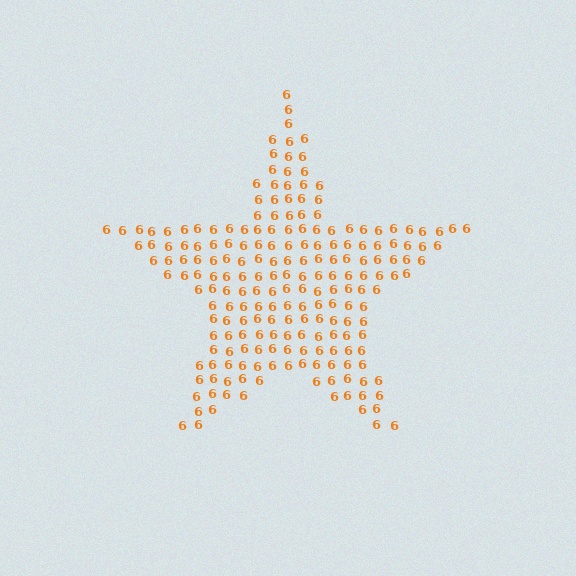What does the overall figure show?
The overall figure shows a star.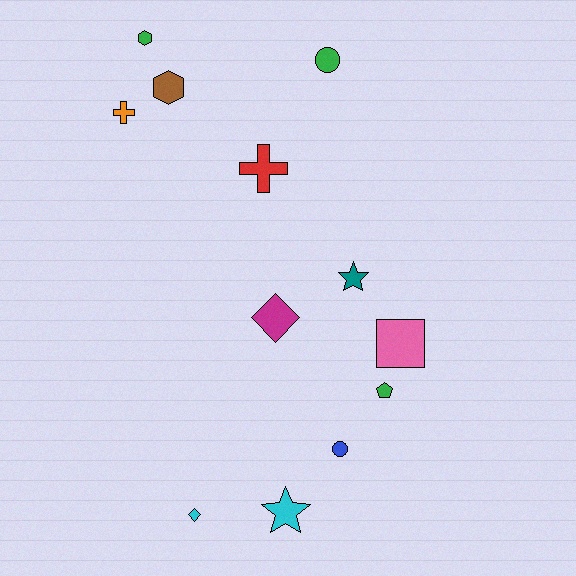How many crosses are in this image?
There are 2 crosses.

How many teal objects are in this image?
There is 1 teal object.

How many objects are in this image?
There are 12 objects.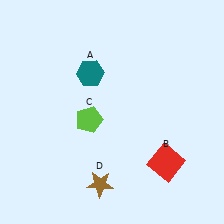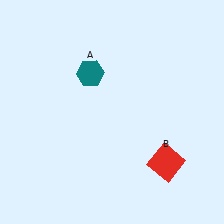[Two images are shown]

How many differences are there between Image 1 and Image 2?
There are 2 differences between the two images.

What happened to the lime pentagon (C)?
The lime pentagon (C) was removed in Image 2. It was in the bottom-left area of Image 1.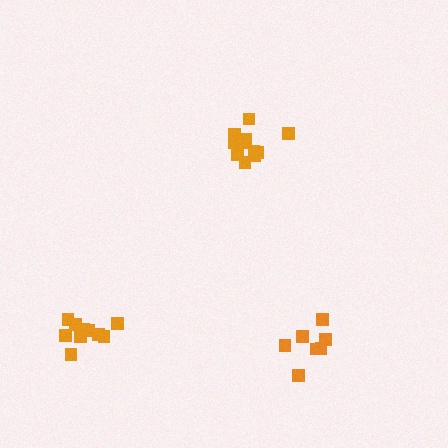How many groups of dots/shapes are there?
There are 3 groups.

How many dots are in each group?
Group 1: 7 dots, Group 2: 11 dots, Group 3: 11 dots (29 total).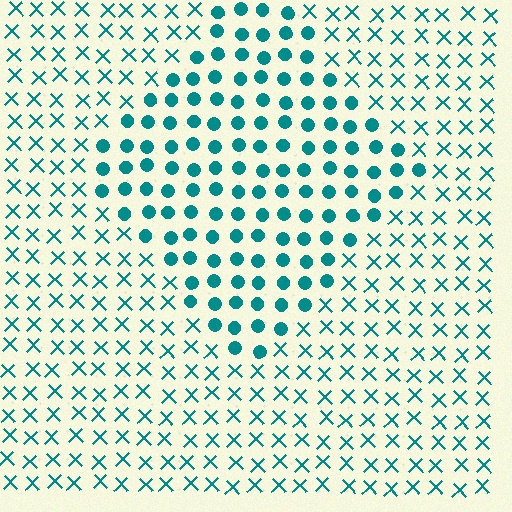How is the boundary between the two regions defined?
The boundary is defined by a change in element shape: circles inside vs. X marks outside. All elements share the same color and spacing.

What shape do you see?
I see a diamond.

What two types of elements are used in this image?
The image uses circles inside the diamond region and X marks outside it.